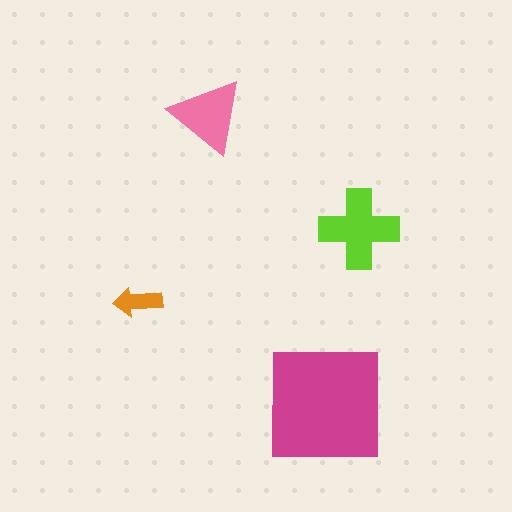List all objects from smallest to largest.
The orange arrow, the pink triangle, the lime cross, the magenta square.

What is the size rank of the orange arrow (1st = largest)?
4th.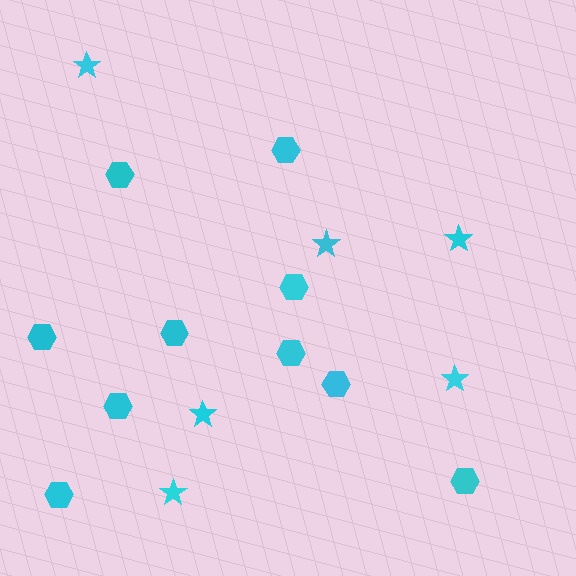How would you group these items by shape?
There are 2 groups: one group of hexagons (10) and one group of stars (6).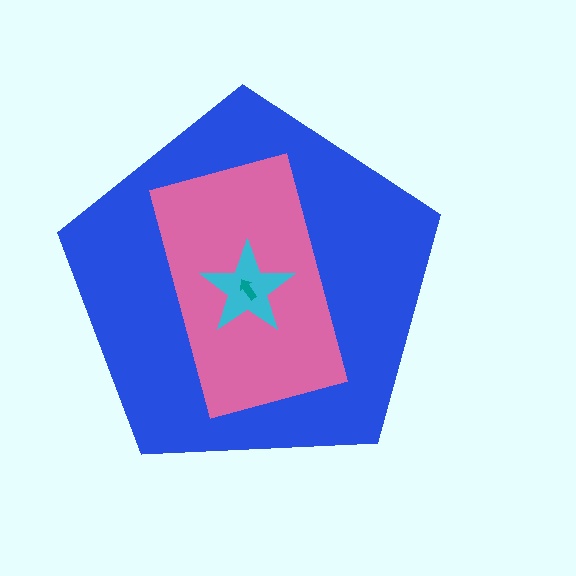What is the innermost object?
The teal arrow.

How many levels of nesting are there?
4.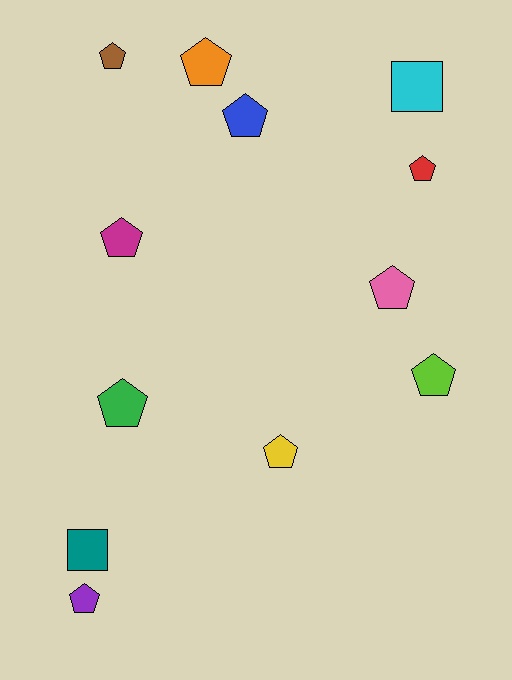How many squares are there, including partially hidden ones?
There are 2 squares.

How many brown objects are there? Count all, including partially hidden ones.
There is 1 brown object.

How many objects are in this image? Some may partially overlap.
There are 12 objects.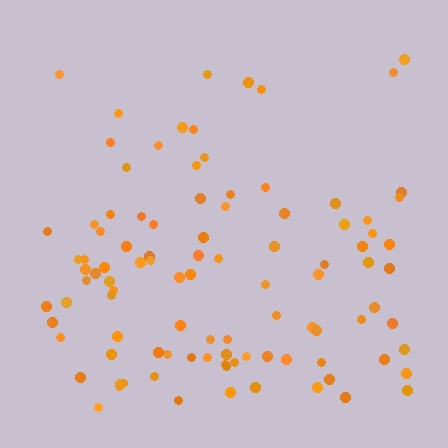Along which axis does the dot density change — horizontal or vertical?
Vertical.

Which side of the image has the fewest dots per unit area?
The top.